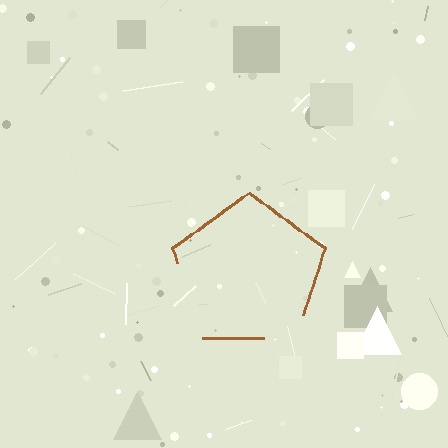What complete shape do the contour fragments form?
The contour fragments form a pentagon.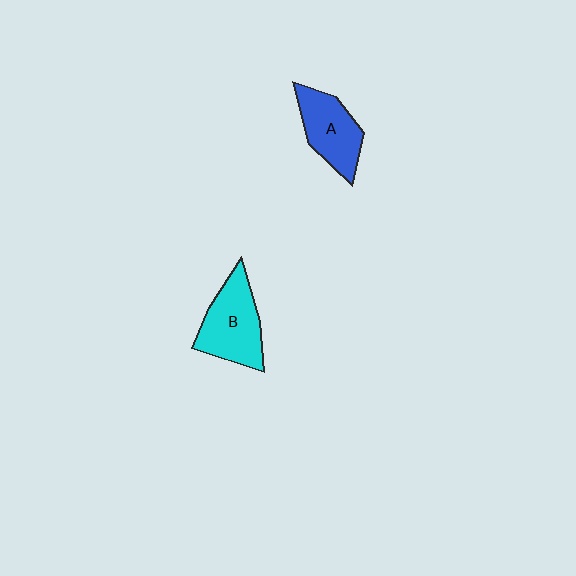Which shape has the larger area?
Shape B (cyan).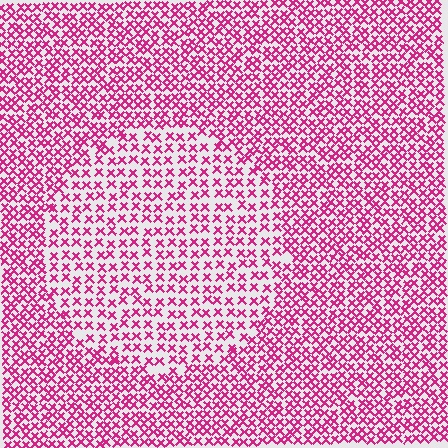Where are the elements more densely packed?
The elements are more densely packed outside the circle boundary.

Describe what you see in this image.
The image contains small magenta elements arranged at two different densities. A circle-shaped region is visible where the elements are less densely packed than the surrounding area.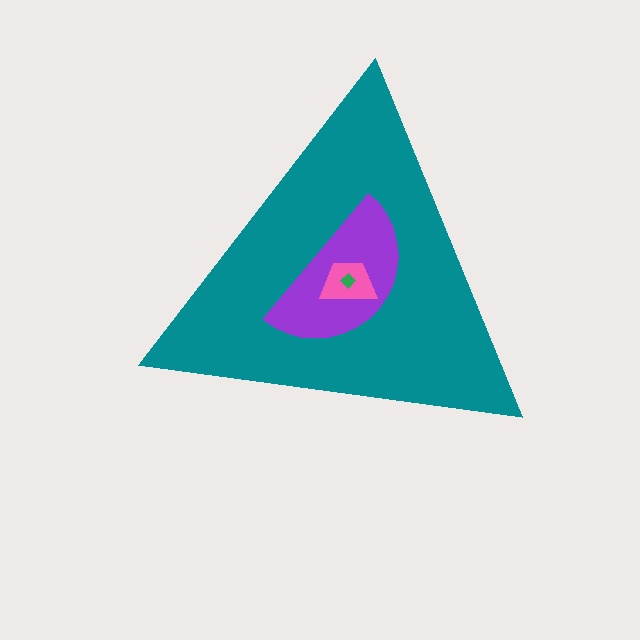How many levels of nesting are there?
4.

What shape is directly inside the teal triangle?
The purple semicircle.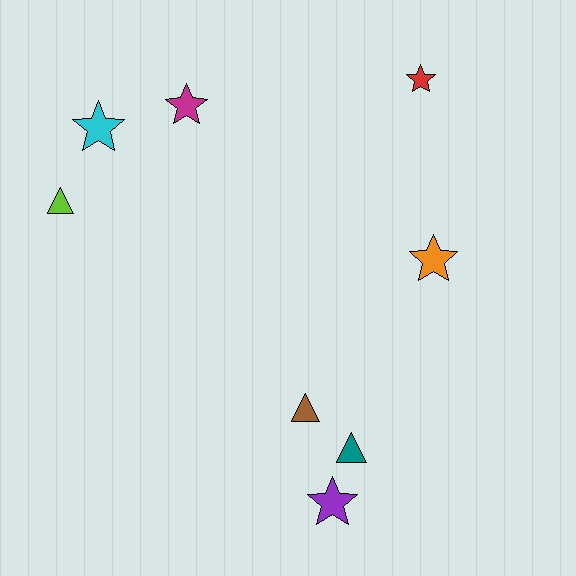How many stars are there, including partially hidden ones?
There are 5 stars.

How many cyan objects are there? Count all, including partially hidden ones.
There is 1 cyan object.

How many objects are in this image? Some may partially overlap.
There are 8 objects.